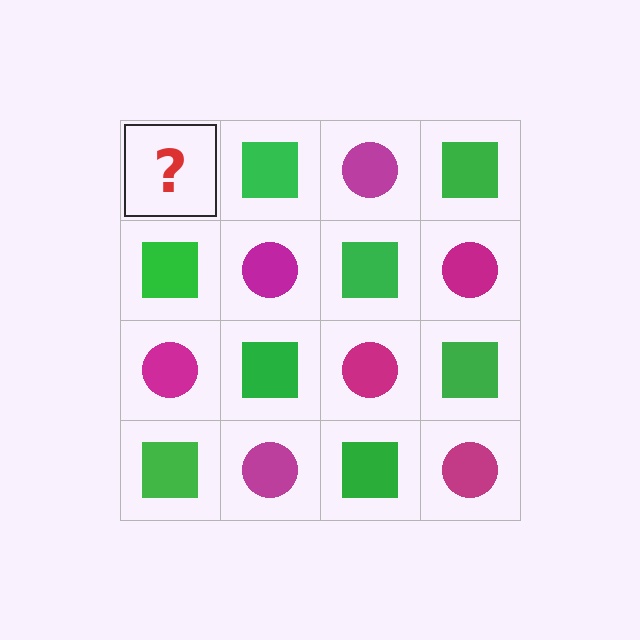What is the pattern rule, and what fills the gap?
The rule is that it alternates magenta circle and green square in a checkerboard pattern. The gap should be filled with a magenta circle.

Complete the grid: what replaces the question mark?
The question mark should be replaced with a magenta circle.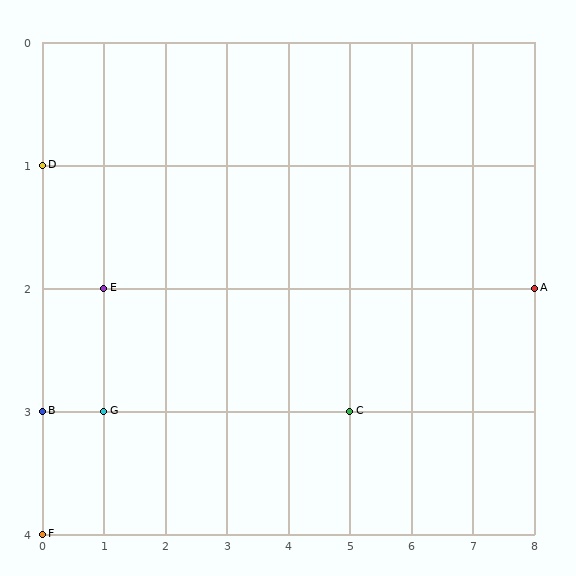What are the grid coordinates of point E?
Point E is at grid coordinates (1, 2).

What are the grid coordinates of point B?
Point B is at grid coordinates (0, 3).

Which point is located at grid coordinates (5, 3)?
Point C is at (5, 3).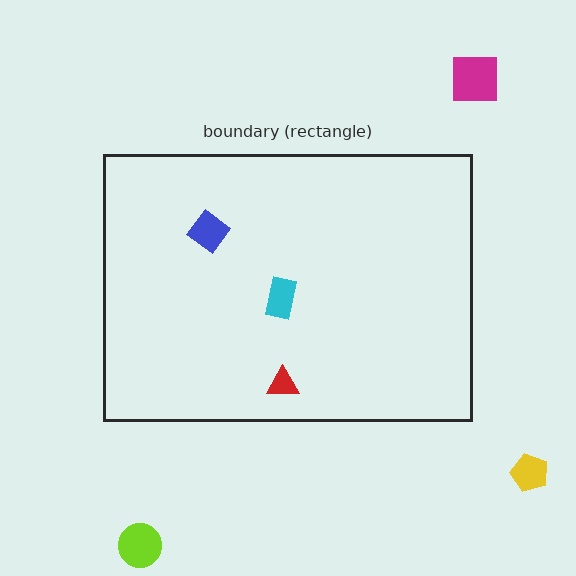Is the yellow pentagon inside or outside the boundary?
Outside.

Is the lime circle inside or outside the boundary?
Outside.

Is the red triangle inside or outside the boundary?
Inside.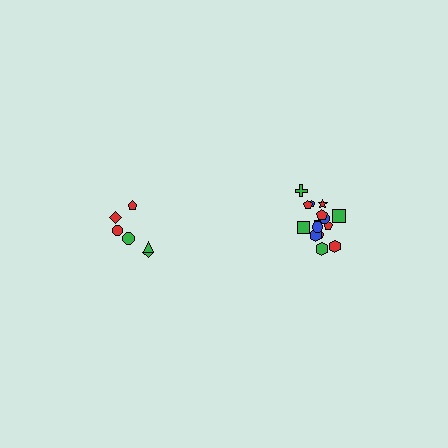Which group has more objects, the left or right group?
The right group.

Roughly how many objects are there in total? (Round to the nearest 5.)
Roughly 20 objects in total.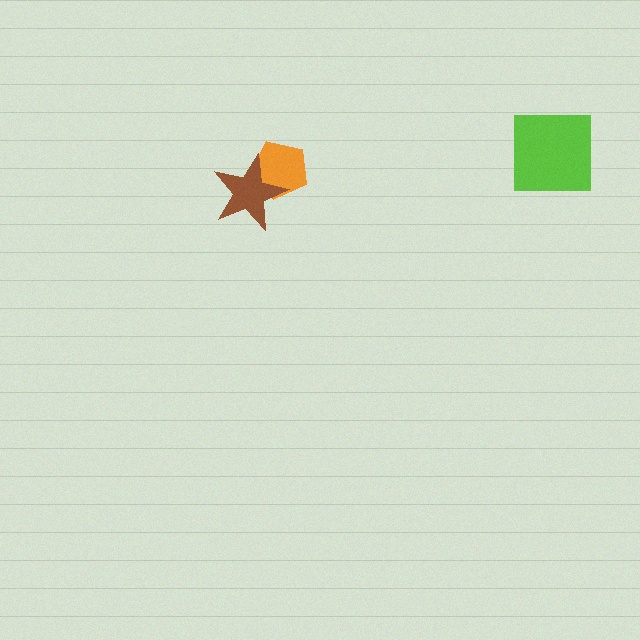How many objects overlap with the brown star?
1 object overlaps with the brown star.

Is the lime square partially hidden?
No, no other shape covers it.